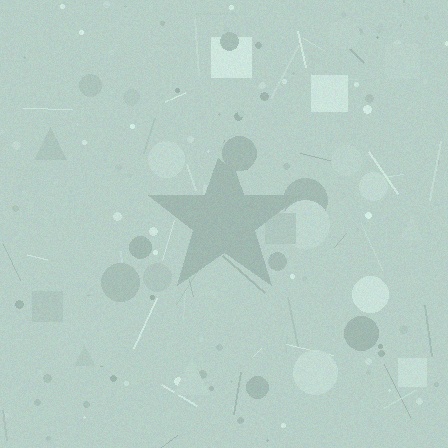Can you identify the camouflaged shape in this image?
The camouflaged shape is a star.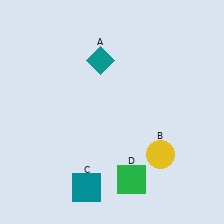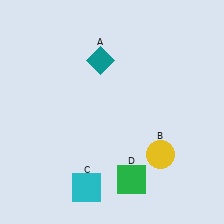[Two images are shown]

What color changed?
The square (C) changed from teal in Image 1 to cyan in Image 2.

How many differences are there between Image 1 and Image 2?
There is 1 difference between the two images.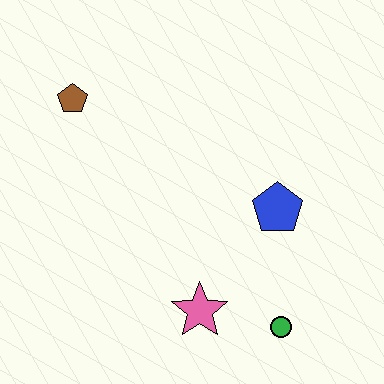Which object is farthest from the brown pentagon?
The green circle is farthest from the brown pentagon.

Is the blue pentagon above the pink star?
Yes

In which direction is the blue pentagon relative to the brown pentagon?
The blue pentagon is to the right of the brown pentagon.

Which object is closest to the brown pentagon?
The blue pentagon is closest to the brown pentagon.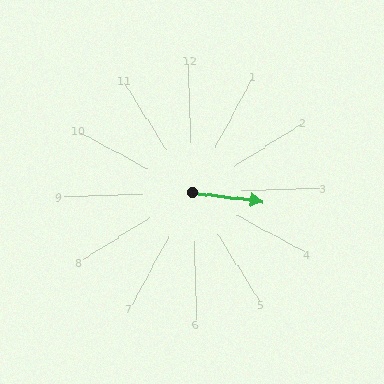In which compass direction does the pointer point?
East.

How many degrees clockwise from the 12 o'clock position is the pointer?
Approximately 99 degrees.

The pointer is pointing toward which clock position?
Roughly 3 o'clock.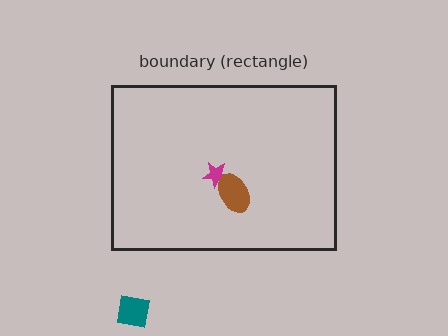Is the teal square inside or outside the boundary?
Outside.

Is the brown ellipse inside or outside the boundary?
Inside.